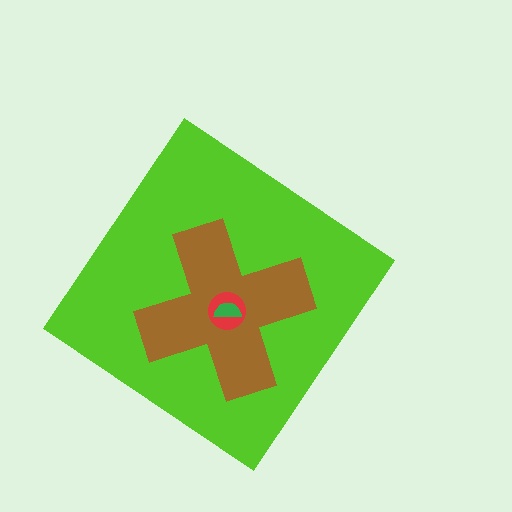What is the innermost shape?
The green semicircle.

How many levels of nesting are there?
4.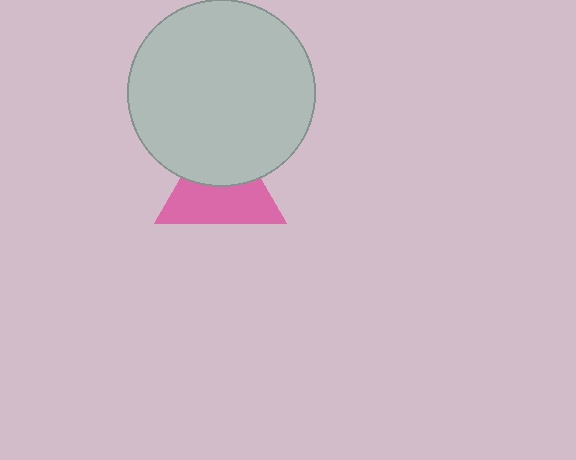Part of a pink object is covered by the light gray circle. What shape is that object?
It is a triangle.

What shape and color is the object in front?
The object in front is a light gray circle.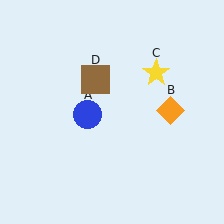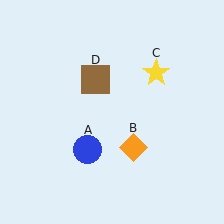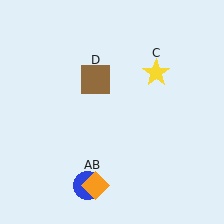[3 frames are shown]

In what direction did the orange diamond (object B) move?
The orange diamond (object B) moved down and to the left.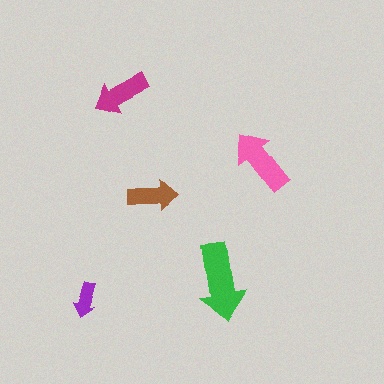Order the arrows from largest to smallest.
the green one, the pink one, the magenta one, the brown one, the purple one.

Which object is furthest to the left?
The purple arrow is leftmost.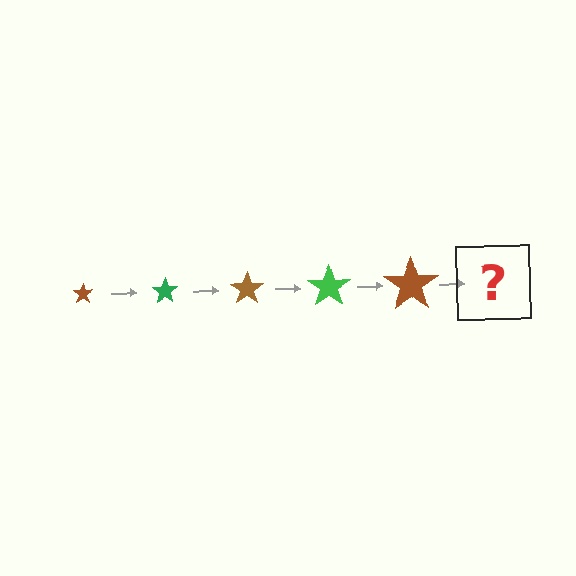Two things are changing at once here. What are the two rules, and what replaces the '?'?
The two rules are that the star grows larger each step and the color cycles through brown and green. The '?' should be a green star, larger than the previous one.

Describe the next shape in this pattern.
It should be a green star, larger than the previous one.